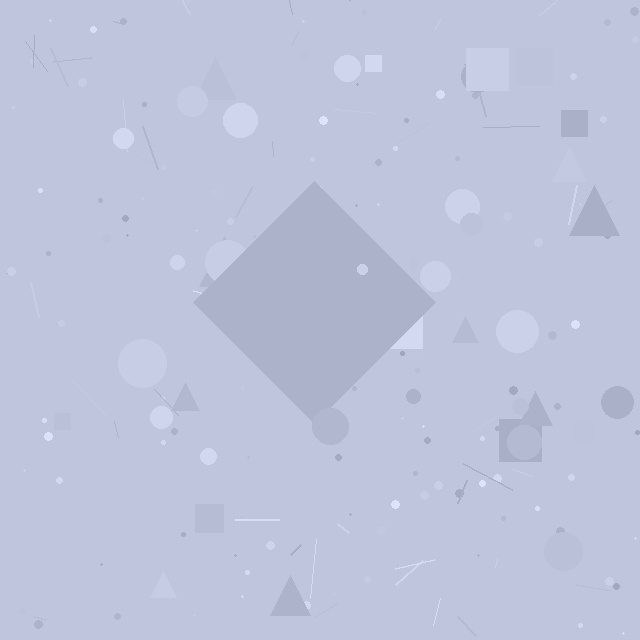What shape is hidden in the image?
A diamond is hidden in the image.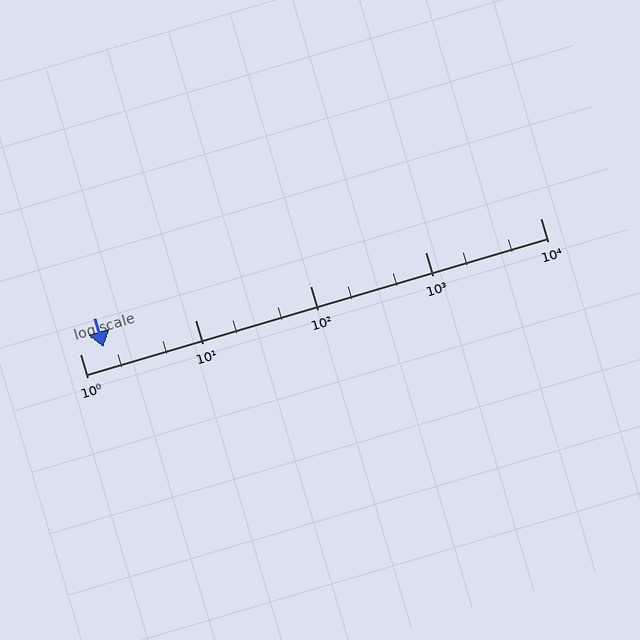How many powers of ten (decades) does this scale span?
The scale spans 4 decades, from 1 to 10000.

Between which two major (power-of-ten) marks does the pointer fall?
The pointer is between 1 and 10.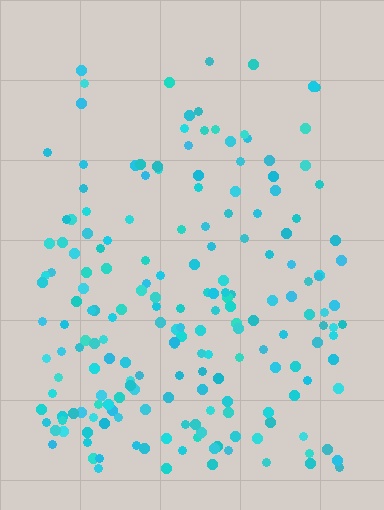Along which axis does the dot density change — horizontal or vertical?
Vertical.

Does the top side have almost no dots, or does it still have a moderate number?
Still a moderate number, just noticeably fewer than the bottom.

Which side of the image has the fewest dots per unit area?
The top.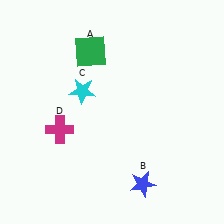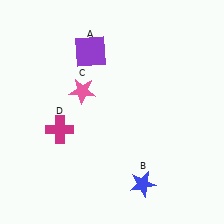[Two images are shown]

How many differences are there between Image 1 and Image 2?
There are 2 differences between the two images.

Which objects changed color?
A changed from green to purple. C changed from cyan to pink.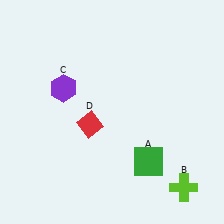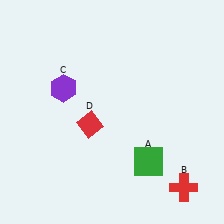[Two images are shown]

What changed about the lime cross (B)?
In Image 1, B is lime. In Image 2, it changed to red.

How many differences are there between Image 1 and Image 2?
There is 1 difference between the two images.